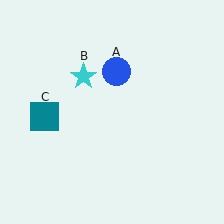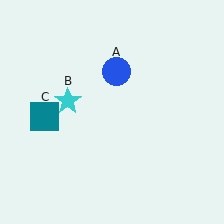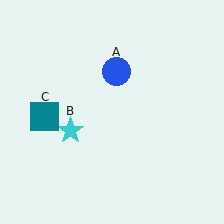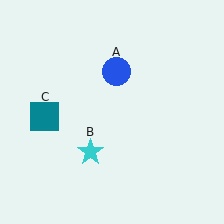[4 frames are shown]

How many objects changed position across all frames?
1 object changed position: cyan star (object B).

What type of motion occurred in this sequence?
The cyan star (object B) rotated counterclockwise around the center of the scene.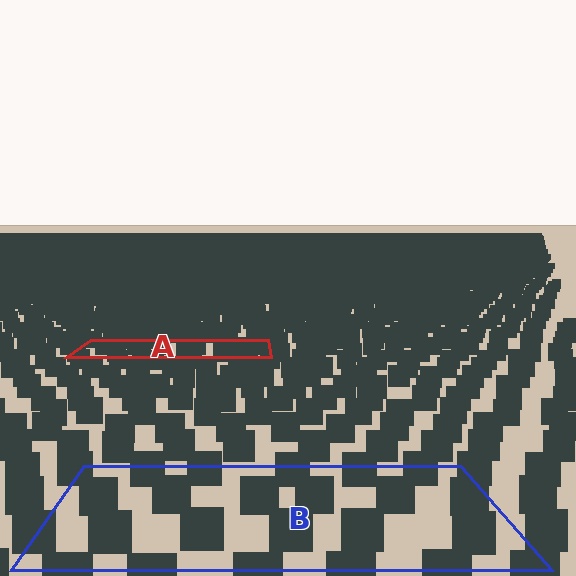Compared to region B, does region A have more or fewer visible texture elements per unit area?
Region A has more texture elements per unit area — they are packed more densely because it is farther away.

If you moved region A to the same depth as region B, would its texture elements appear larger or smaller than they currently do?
They would appear larger. At a closer depth, the same texture elements are projected at a bigger on-screen size.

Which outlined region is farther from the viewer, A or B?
Region A is farther from the viewer — the texture elements inside it appear smaller and more densely packed.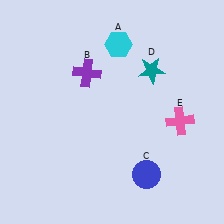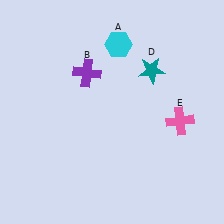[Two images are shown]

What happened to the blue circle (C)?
The blue circle (C) was removed in Image 2. It was in the bottom-right area of Image 1.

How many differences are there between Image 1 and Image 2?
There is 1 difference between the two images.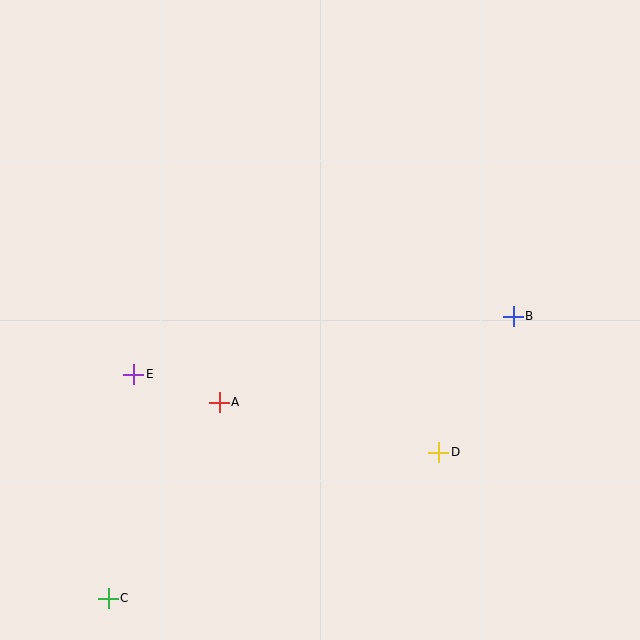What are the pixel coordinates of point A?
Point A is at (219, 402).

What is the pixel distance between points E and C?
The distance between E and C is 225 pixels.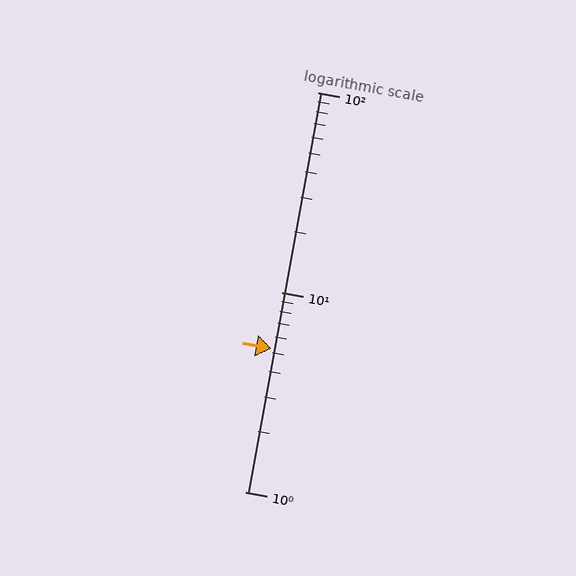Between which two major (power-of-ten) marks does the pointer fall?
The pointer is between 1 and 10.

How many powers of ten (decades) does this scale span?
The scale spans 2 decades, from 1 to 100.